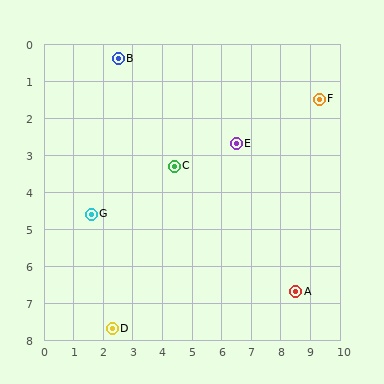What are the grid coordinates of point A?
Point A is at approximately (8.5, 6.7).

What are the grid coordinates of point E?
Point E is at approximately (6.5, 2.7).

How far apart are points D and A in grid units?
Points D and A are about 6.3 grid units apart.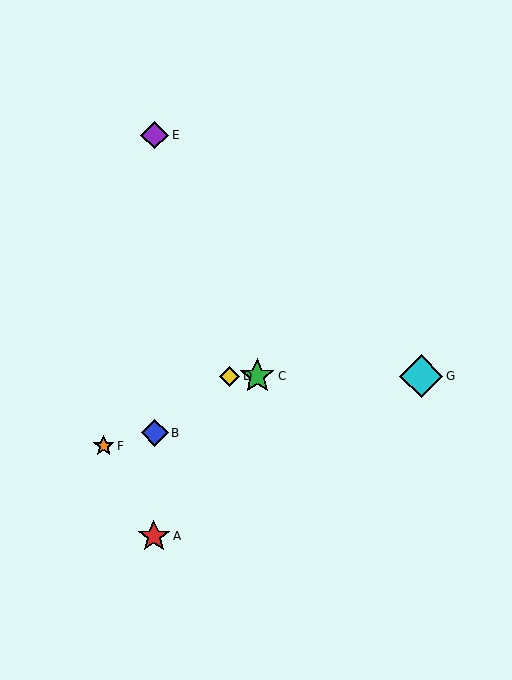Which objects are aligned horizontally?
Objects C, D, G are aligned horizontally.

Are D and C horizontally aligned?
Yes, both are at y≈376.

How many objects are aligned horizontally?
3 objects (C, D, G) are aligned horizontally.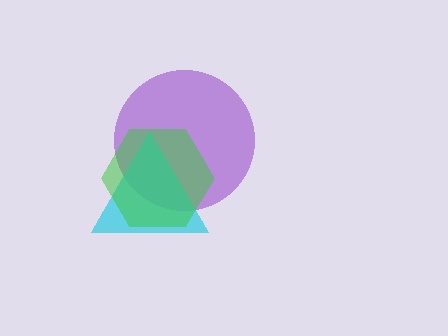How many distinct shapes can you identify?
There are 3 distinct shapes: a purple circle, a cyan triangle, a green hexagon.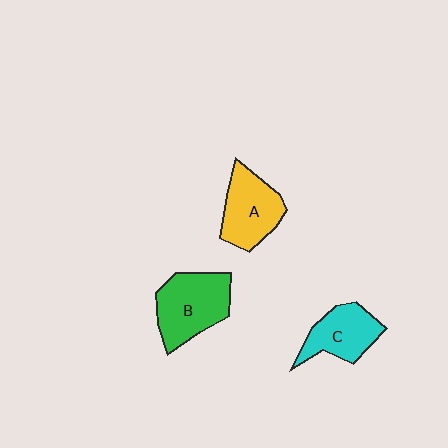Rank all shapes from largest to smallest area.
From largest to smallest: B (green), A (yellow), C (cyan).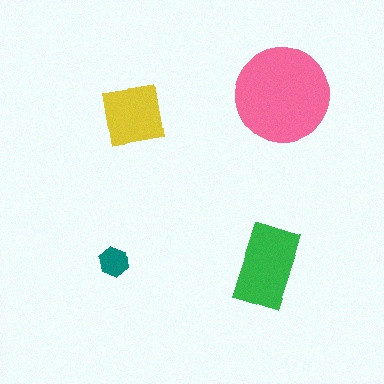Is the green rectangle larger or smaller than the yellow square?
Larger.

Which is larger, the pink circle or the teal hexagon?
The pink circle.